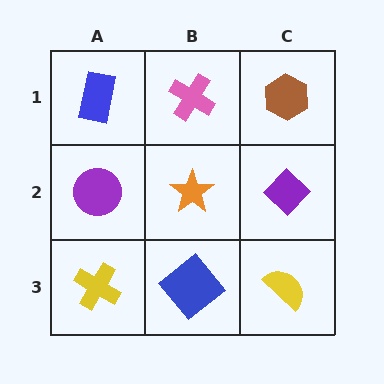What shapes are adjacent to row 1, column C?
A purple diamond (row 2, column C), a pink cross (row 1, column B).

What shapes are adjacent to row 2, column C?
A brown hexagon (row 1, column C), a yellow semicircle (row 3, column C), an orange star (row 2, column B).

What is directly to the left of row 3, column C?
A blue diamond.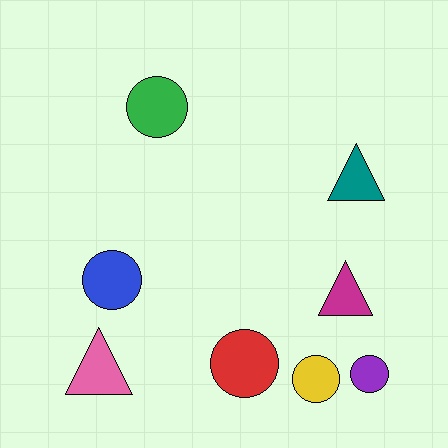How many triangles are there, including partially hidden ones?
There are 3 triangles.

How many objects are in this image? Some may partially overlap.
There are 8 objects.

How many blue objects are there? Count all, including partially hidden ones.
There is 1 blue object.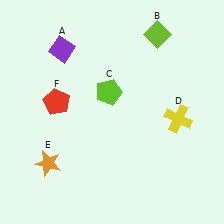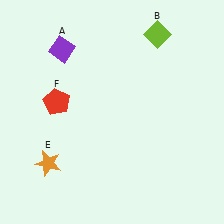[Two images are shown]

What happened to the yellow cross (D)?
The yellow cross (D) was removed in Image 2. It was in the bottom-right area of Image 1.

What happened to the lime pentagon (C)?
The lime pentagon (C) was removed in Image 2. It was in the top-left area of Image 1.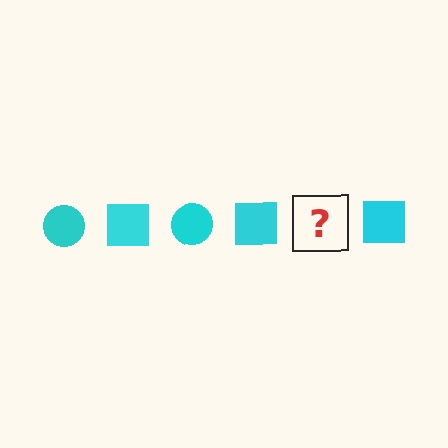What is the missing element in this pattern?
The missing element is a cyan circle.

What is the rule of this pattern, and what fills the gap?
The rule is that the pattern cycles through circle, square shapes in cyan. The gap should be filled with a cyan circle.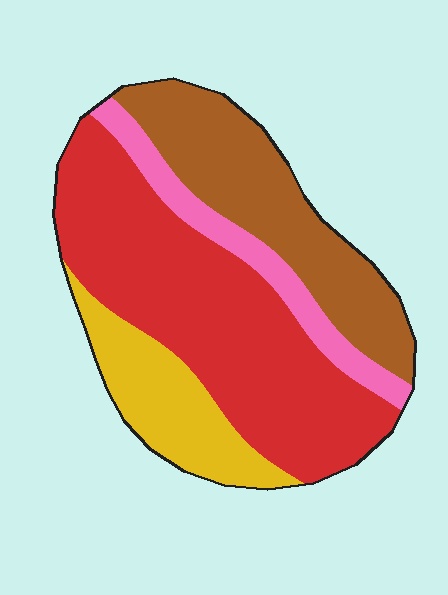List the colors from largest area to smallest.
From largest to smallest: red, brown, yellow, pink.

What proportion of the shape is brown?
Brown covers around 25% of the shape.